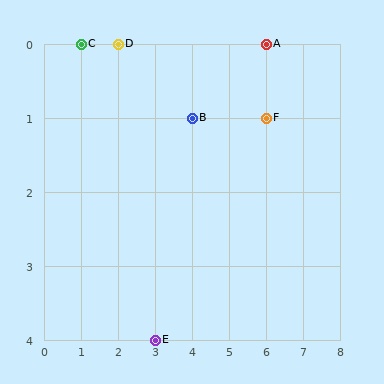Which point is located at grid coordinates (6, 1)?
Point F is at (6, 1).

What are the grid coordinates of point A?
Point A is at grid coordinates (6, 0).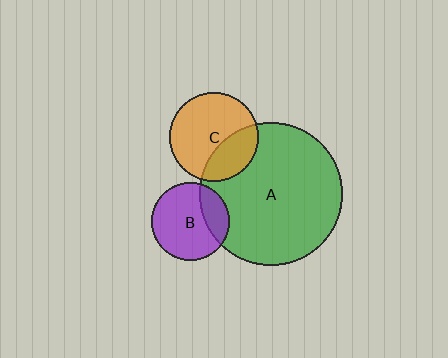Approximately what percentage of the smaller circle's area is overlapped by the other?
Approximately 30%.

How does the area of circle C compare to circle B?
Approximately 1.3 times.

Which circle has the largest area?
Circle A (green).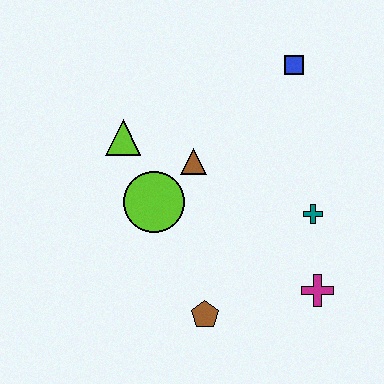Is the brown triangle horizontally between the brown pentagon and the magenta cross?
No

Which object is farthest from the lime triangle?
The magenta cross is farthest from the lime triangle.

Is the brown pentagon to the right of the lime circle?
Yes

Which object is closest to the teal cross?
The magenta cross is closest to the teal cross.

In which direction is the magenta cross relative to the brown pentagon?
The magenta cross is to the right of the brown pentagon.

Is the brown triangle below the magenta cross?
No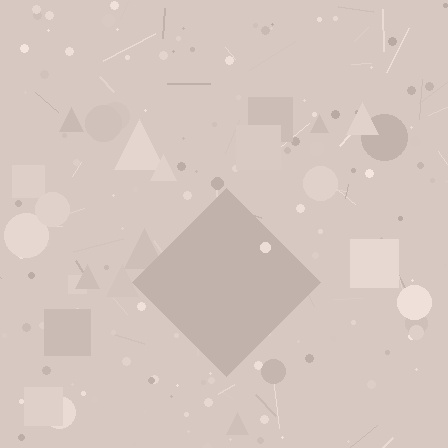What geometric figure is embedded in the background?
A diamond is embedded in the background.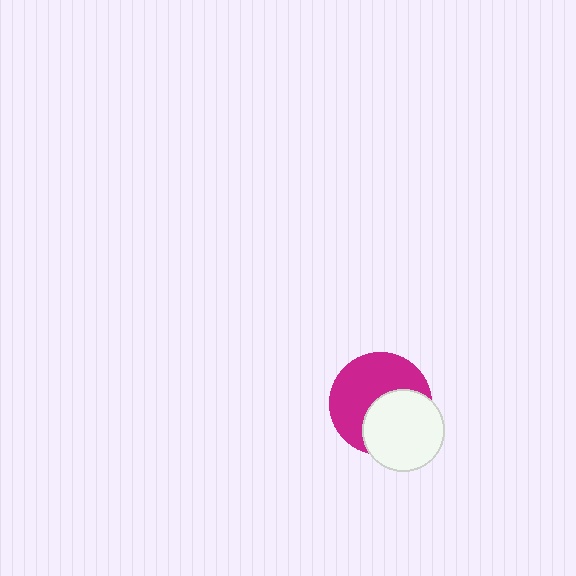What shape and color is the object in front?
The object in front is a white circle.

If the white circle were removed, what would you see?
You would see the complete magenta circle.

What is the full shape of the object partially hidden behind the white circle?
The partially hidden object is a magenta circle.